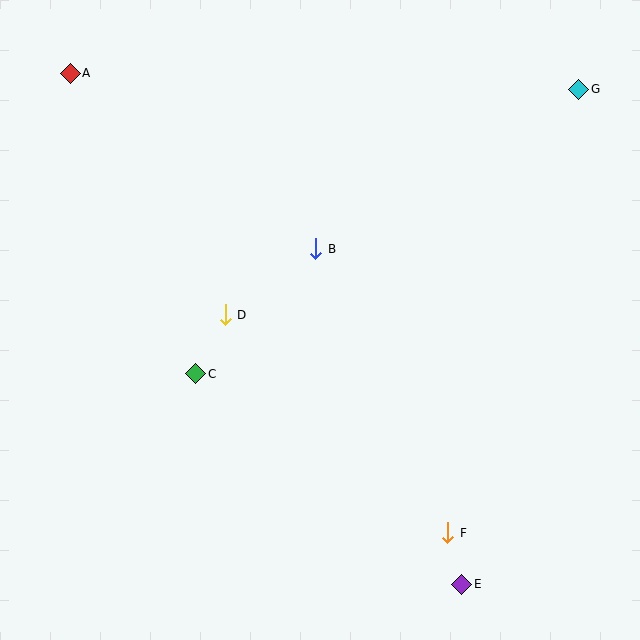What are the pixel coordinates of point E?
Point E is at (462, 584).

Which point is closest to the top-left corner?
Point A is closest to the top-left corner.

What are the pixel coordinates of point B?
Point B is at (316, 249).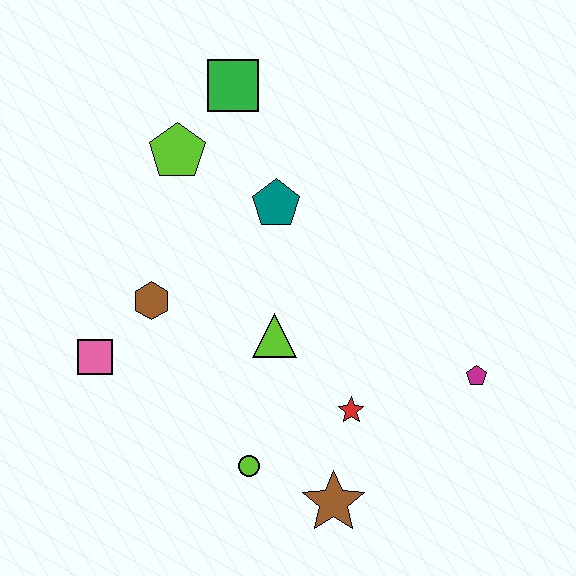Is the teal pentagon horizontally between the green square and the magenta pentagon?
Yes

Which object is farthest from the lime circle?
The green square is farthest from the lime circle.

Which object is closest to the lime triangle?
The red star is closest to the lime triangle.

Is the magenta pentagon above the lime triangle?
No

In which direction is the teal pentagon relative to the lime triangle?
The teal pentagon is above the lime triangle.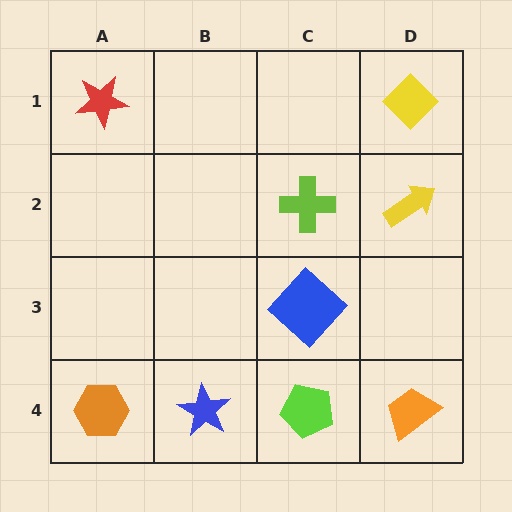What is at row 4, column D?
An orange trapezoid.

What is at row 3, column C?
A blue diamond.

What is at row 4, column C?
A lime pentagon.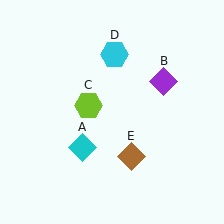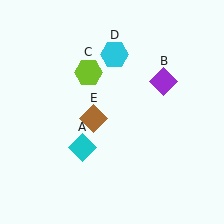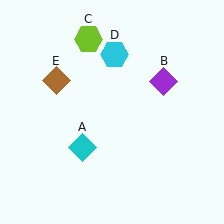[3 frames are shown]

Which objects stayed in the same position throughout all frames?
Cyan diamond (object A) and purple diamond (object B) and cyan hexagon (object D) remained stationary.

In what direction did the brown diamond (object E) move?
The brown diamond (object E) moved up and to the left.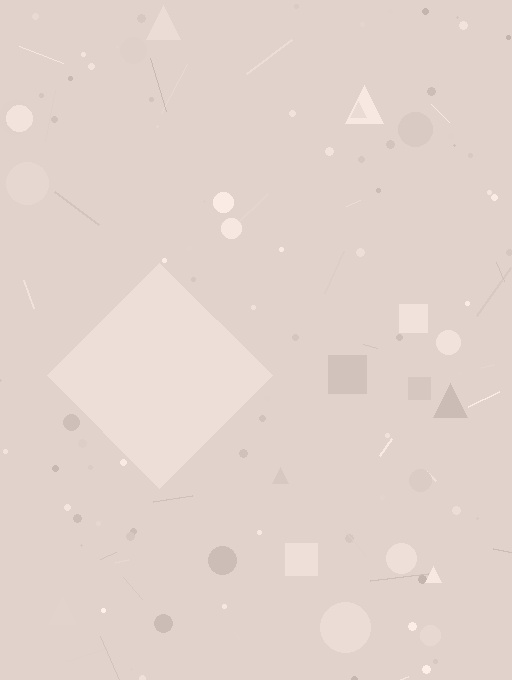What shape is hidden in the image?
A diamond is hidden in the image.